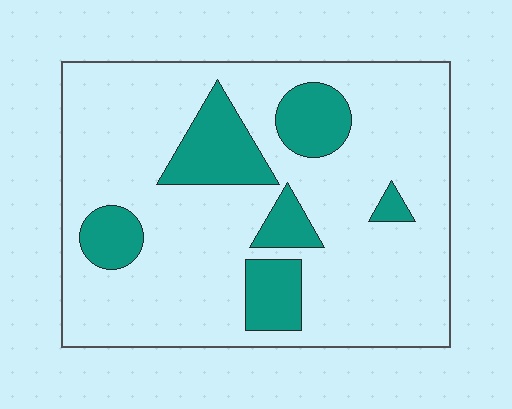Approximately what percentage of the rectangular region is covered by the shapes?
Approximately 20%.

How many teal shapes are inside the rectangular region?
6.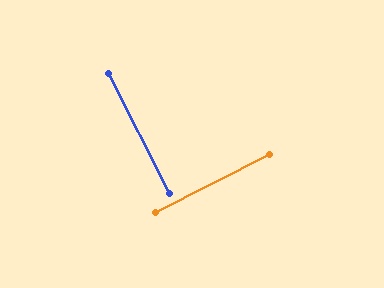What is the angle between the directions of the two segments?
Approximately 90 degrees.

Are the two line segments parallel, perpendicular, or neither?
Perpendicular — they meet at approximately 90°.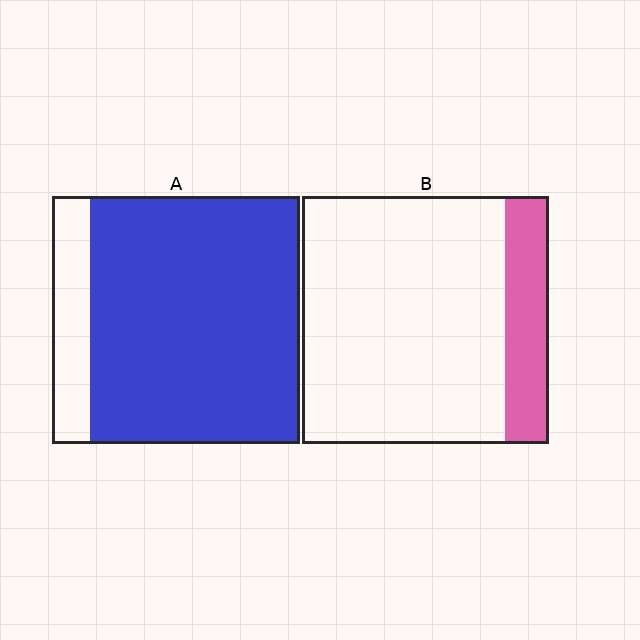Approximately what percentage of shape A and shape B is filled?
A is approximately 85% and B is approximately 20%.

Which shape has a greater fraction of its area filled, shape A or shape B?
Shape A.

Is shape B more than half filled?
No.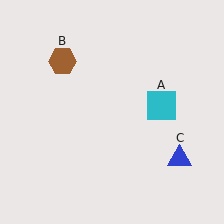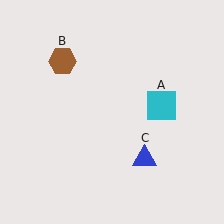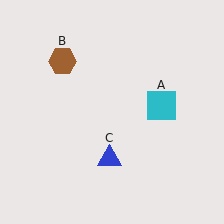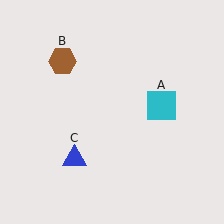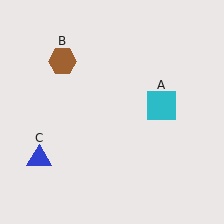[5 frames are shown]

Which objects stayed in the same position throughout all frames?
Cyan square (object A) and brown hexagon (object B) remained stationary.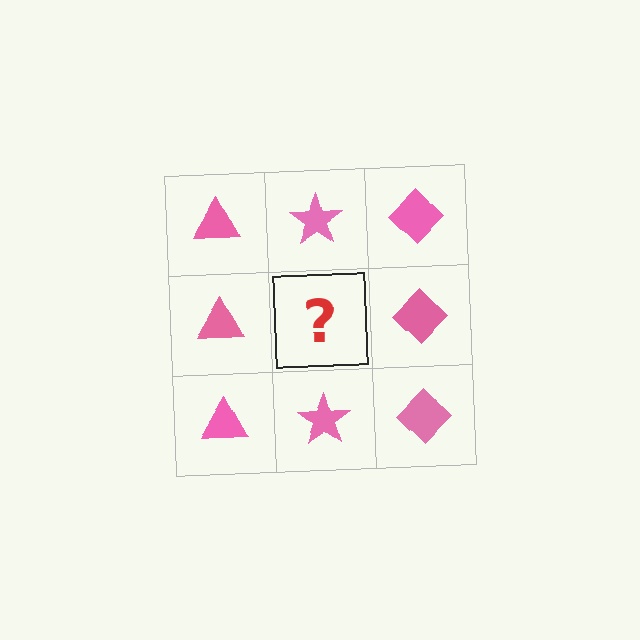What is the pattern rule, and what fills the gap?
The rule is that each column has a consistent shape. The gap should be filled with a pink star.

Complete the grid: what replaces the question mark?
The question mark should be replaced with a pink star.